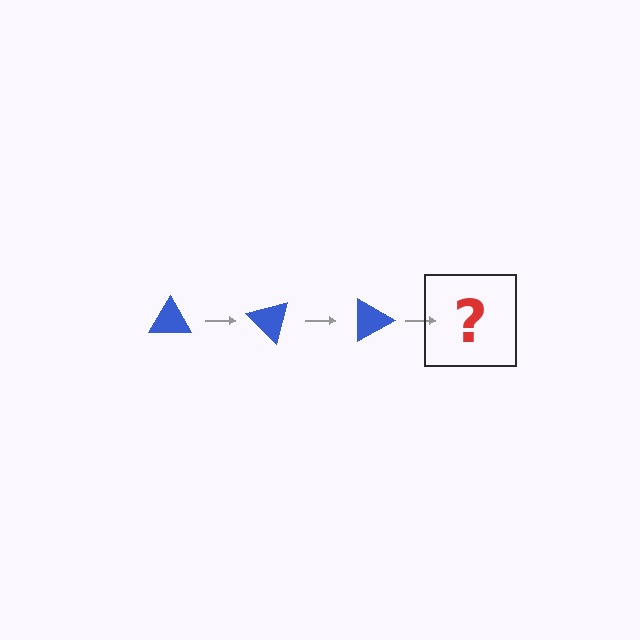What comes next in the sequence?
The next element should be a blue triangle rotated 135 degrees.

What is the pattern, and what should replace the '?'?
The pattern is that the triangle rotates 45 degrees each step. The '?' should be a blue triangle rotated 135 degrees.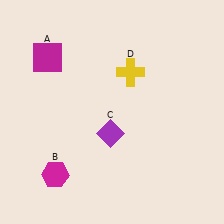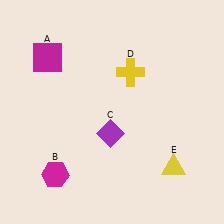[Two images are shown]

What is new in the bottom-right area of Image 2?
A yellow triangle (E) was added in the bottom-right area of Image 2.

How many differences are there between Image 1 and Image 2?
There is 1 difference between the two images.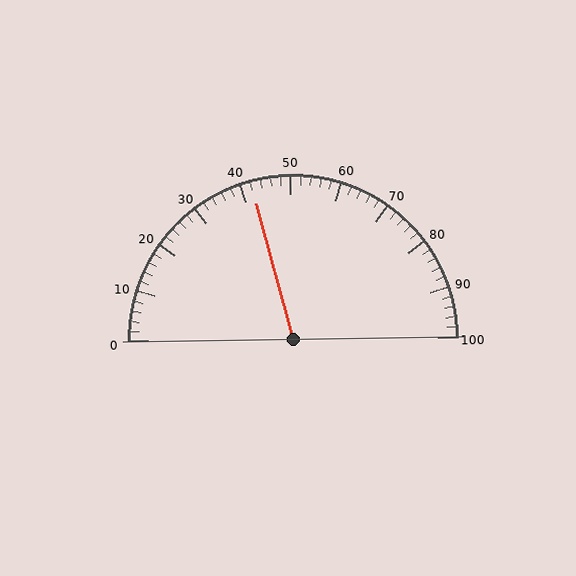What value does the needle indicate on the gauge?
The needle indicates approximately 42.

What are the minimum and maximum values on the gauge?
The gauge ranges from 0 to 100.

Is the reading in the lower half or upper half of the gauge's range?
The reading is in the lower half of the range (0 to 100).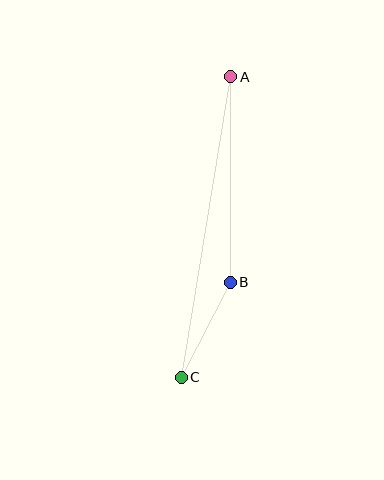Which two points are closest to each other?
Points B and C are closest to each other.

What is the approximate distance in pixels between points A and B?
The distance between A and B is approximately 206 pixels.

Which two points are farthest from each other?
Points A and C are farthest from each other.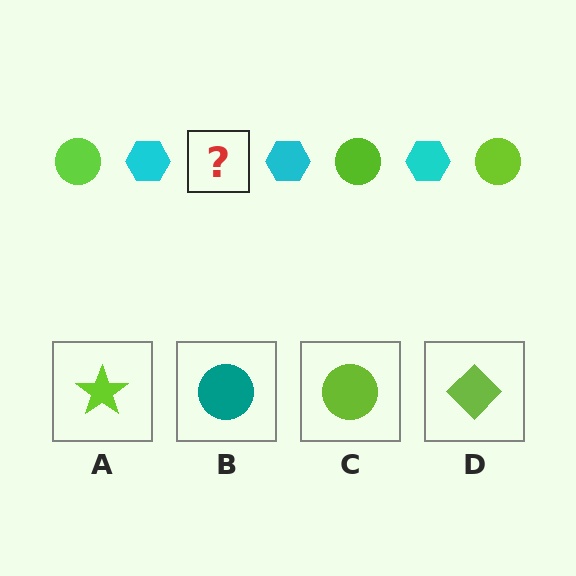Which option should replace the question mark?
Option C.